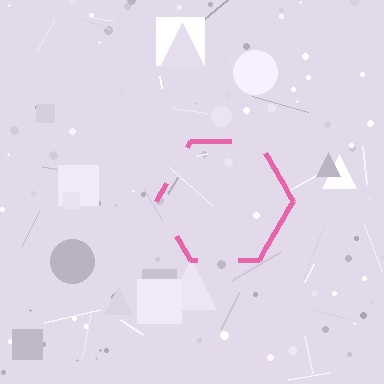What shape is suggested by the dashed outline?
The dashed outline suggests a hexagon.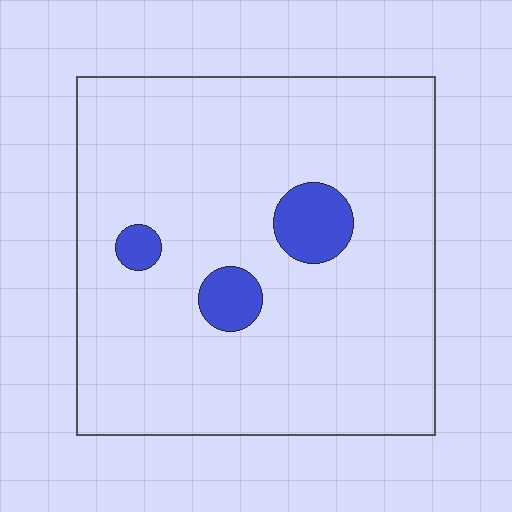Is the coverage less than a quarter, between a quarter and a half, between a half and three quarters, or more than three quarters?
Less than a quarter.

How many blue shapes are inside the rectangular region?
3.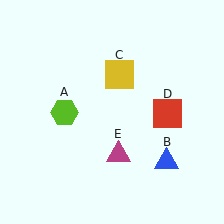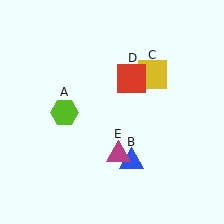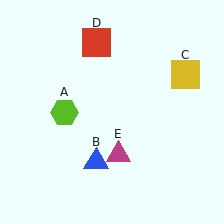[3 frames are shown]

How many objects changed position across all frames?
3 objects changed position: blue triangle (object B), yellow square (object C), red square (object D).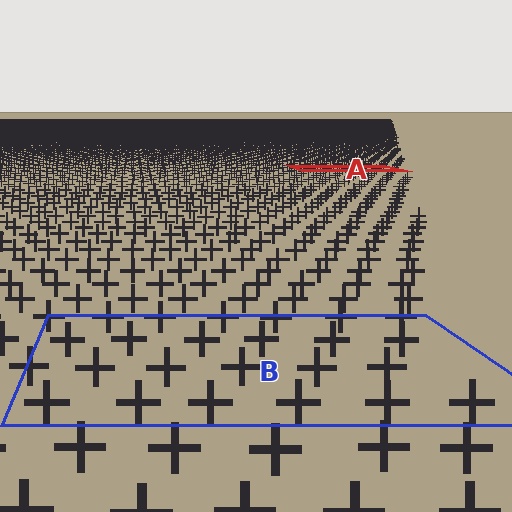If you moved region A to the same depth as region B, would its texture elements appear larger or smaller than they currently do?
They would appear larger. At a closer depth, the same texture elements are projected at a bigger on-screen size.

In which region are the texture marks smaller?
The texture marks are smaller in region A, because it is farther away.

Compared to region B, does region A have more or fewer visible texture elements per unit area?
Region A has more texture elements per unit area — they are packed more densely because it is farther away.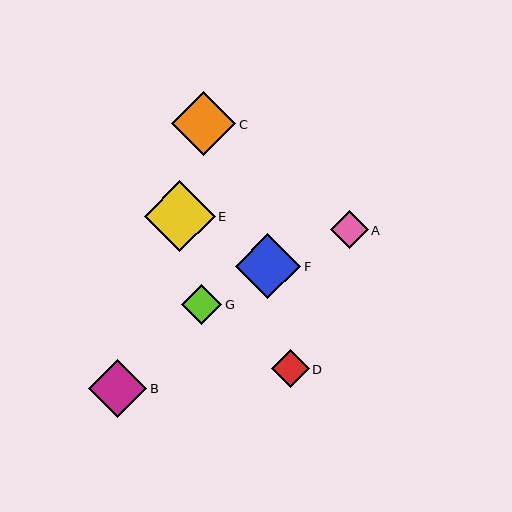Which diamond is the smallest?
Diamond D is the smallest with a size of approximately 38 pixels.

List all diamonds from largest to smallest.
From largest to smallest: E, F, C, B, G, A, D.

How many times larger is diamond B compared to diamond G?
Diamond B is approximately 1.4 times the size of diamond G.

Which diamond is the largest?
Diamond E is the largest with a size of approximately 71 pixels.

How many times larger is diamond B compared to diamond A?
Diamond B is approximately 1.5 times the size of diamond A.